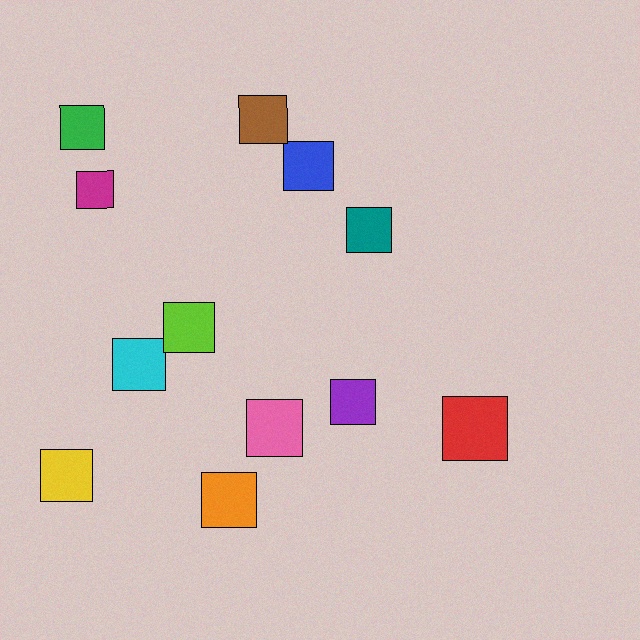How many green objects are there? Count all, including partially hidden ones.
There is 1 green object.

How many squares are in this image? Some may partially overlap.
There are 12 squares.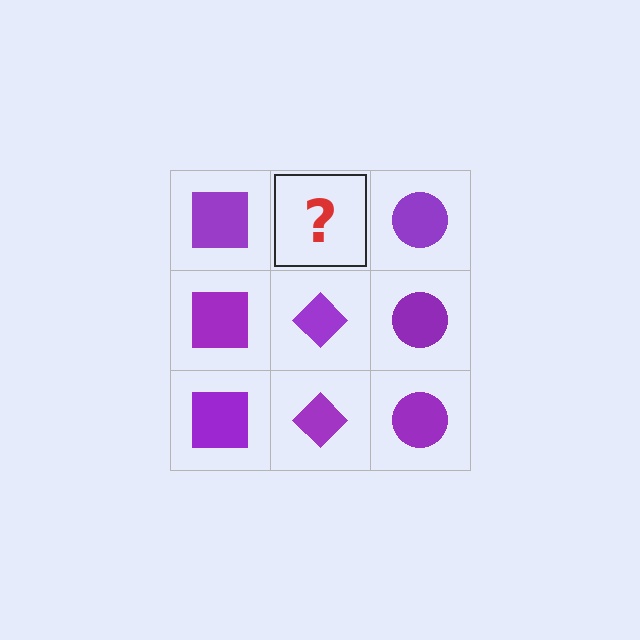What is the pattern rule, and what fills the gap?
The rule is that each column has a consistent shape. The gap should be filled with a purple diamond.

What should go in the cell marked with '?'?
The missing cell should contain a purple diamond.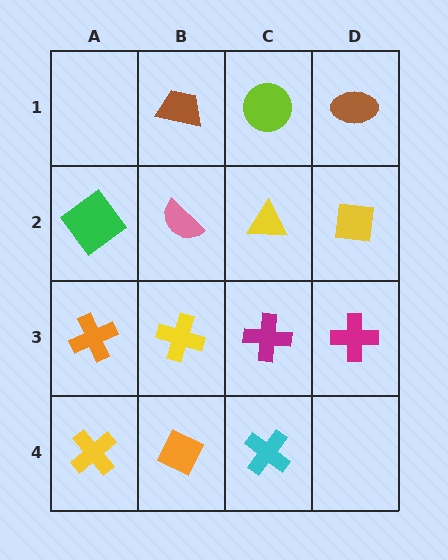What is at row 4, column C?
A cyan cross.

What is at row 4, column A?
A yellow cross.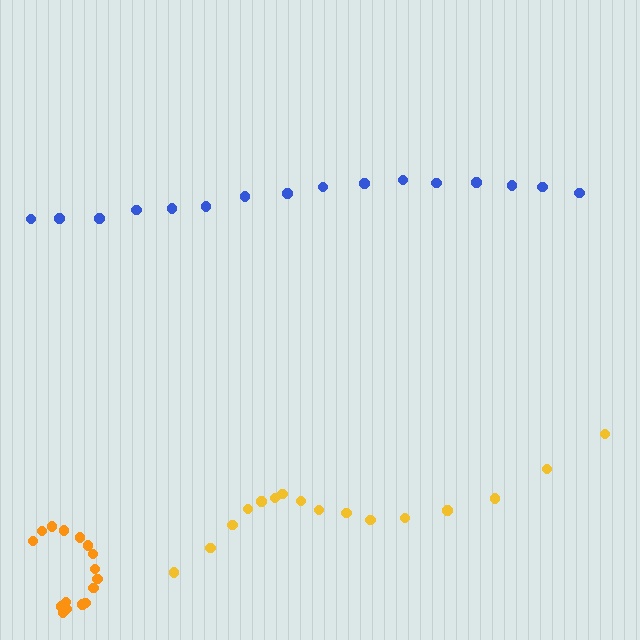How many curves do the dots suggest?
There are 3 distinct paths.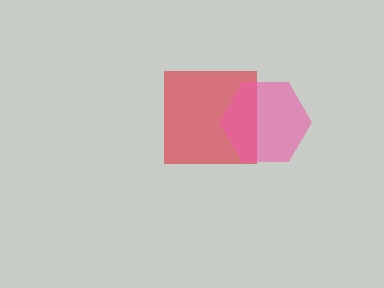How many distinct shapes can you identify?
There are 2 distinct shapes: a red square, a pink hexagon.